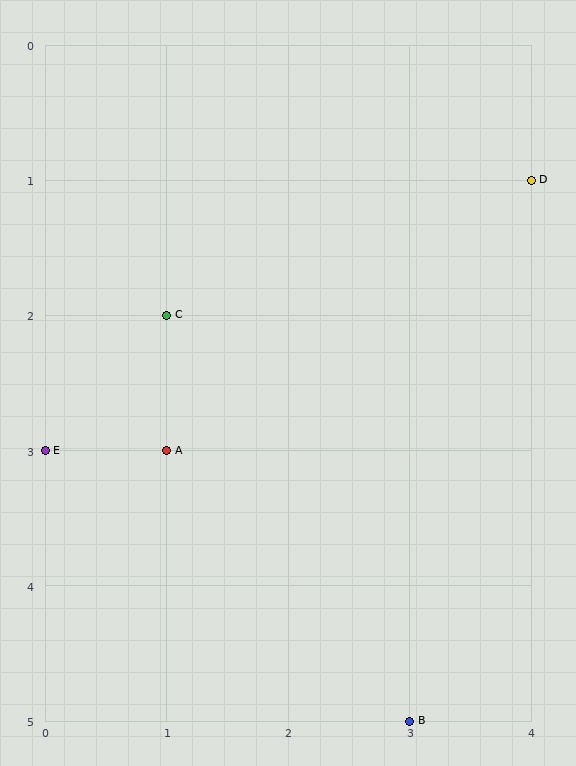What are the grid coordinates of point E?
Point E is at grid coordinates (0, 3).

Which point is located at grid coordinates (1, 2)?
Point C is at (1, 2).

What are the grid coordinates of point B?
Point B is at grid coordinates (3, 5).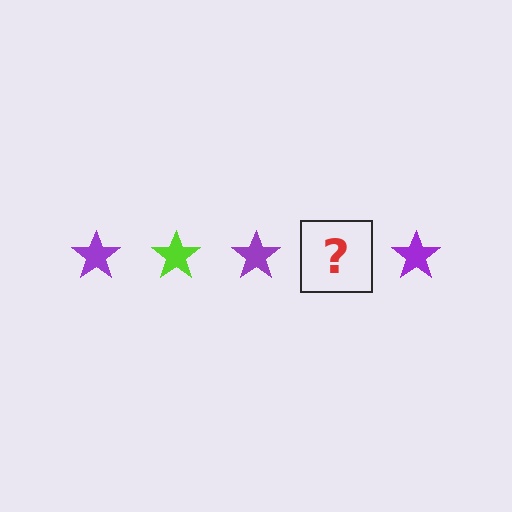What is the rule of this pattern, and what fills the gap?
The rule is that the pattern cycles through purple, lime stars. The gap should be filled with a lime star.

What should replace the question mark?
The question mark should be replaced with a lime star.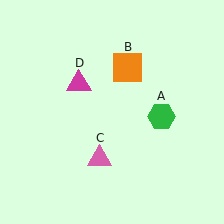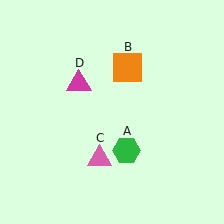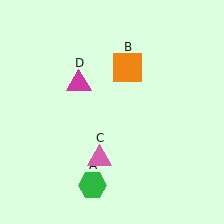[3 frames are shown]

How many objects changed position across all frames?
1 object changed position: green hexagon (object A).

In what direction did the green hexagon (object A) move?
The green hexagon (object A) moved down and to the left.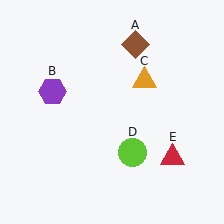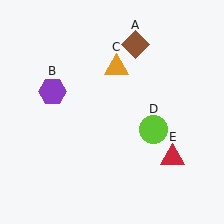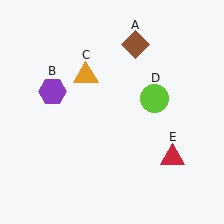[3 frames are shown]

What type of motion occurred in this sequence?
The orange triangle (object C), lime circle (object D) rotated counterclockwise around the center of the scene.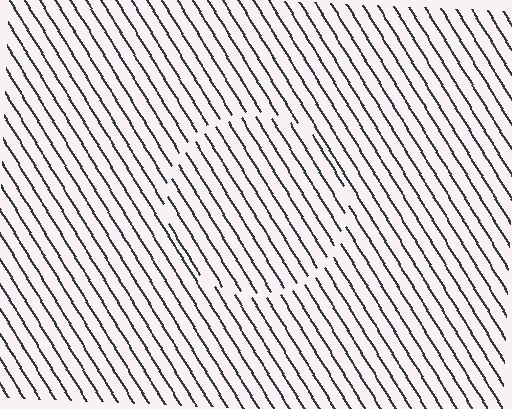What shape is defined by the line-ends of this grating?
An illusory circle. The interior of the shape contains the same grating, shifted by half a period — the contour is defined by the phase discontinuity where line-ends from the inner and outer gratings abut.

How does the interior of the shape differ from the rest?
The interior of the shape contains the same grating, shifted by half a period — the contour is defined by the phase discontinuity where line-ends from the inner and outer gratings abut.